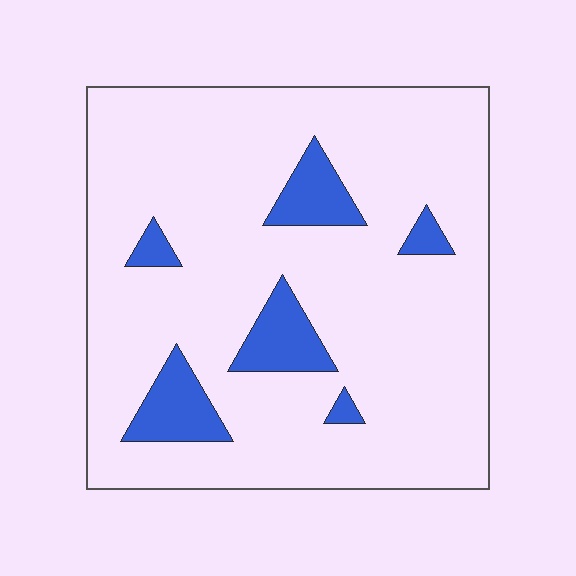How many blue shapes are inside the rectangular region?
6.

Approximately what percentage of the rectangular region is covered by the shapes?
Approximately 10%.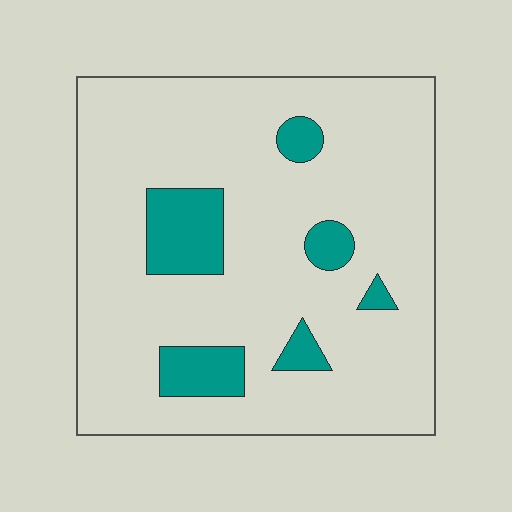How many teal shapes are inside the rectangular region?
6.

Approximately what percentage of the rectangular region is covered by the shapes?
Approximately 15%.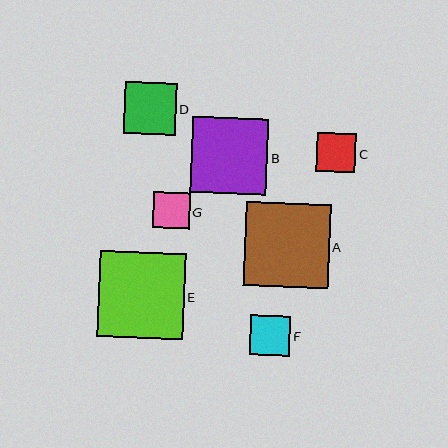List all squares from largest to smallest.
From largest to smallest: E, A, B, D, F, C, G.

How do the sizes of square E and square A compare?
Square E and square A are approximately the same size.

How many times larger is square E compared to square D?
Square E is approximately 1.7 times the size of square D.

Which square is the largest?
Square E is the largest with a size of approximately 86 pixels.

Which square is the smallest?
Square G is the smallest with a size of approximately 37 pixels.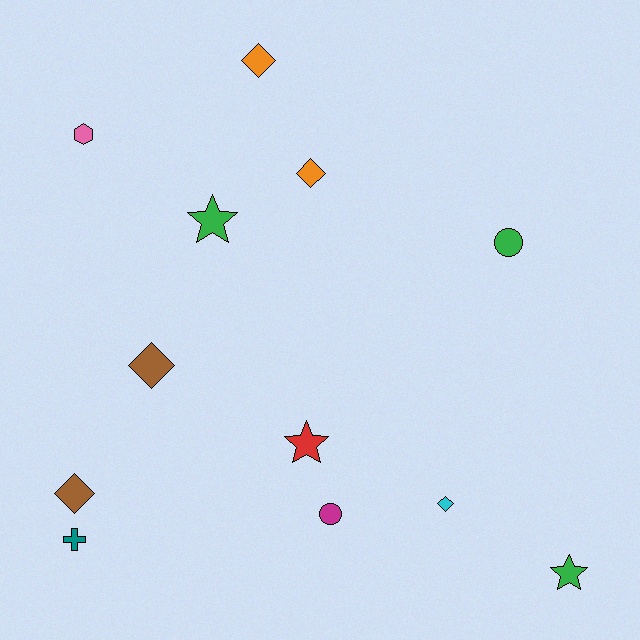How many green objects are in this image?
There are 3 green objects.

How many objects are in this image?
There are 12 objects.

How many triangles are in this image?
There are no triangles.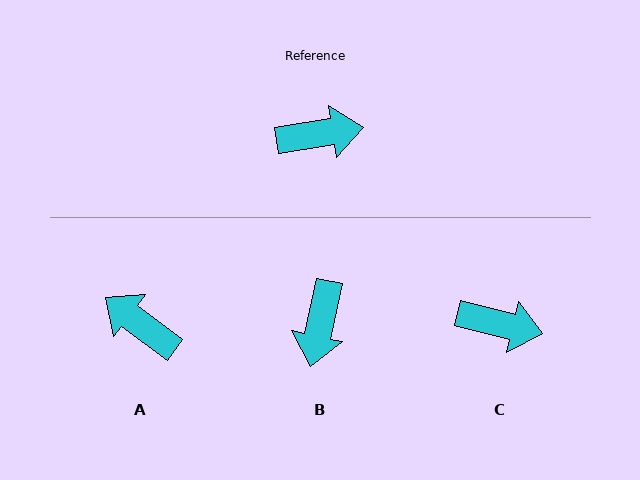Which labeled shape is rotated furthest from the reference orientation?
A, about 135 degrees away.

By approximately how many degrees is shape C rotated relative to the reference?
Approximately 22 degrees clockwise.